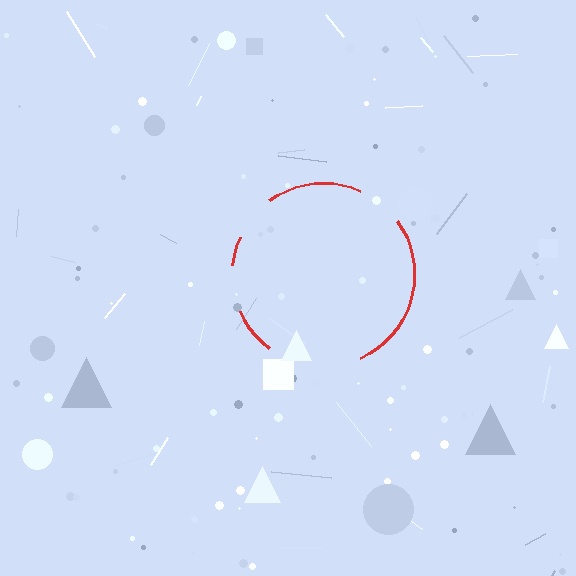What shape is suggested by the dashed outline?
The dashed outline suggests a circle.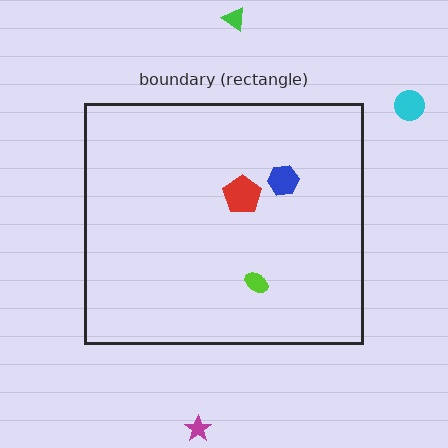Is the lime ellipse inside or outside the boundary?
Inside.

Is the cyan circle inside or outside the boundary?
Outside.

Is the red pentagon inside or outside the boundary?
Inside.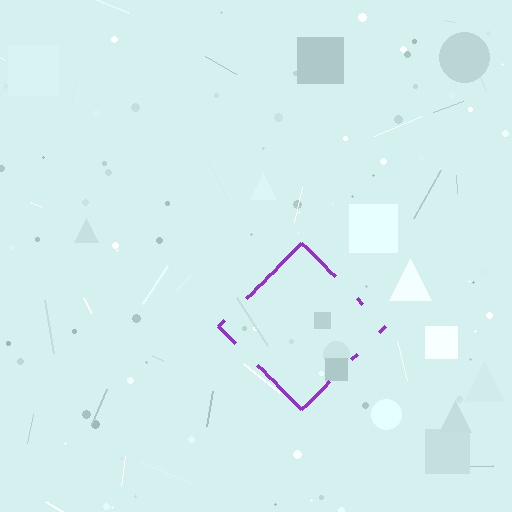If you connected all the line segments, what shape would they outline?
They would outline a diamond.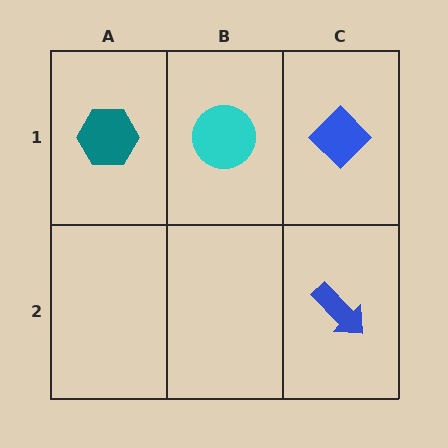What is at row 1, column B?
A cyan circle.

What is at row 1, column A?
A teal hexagon.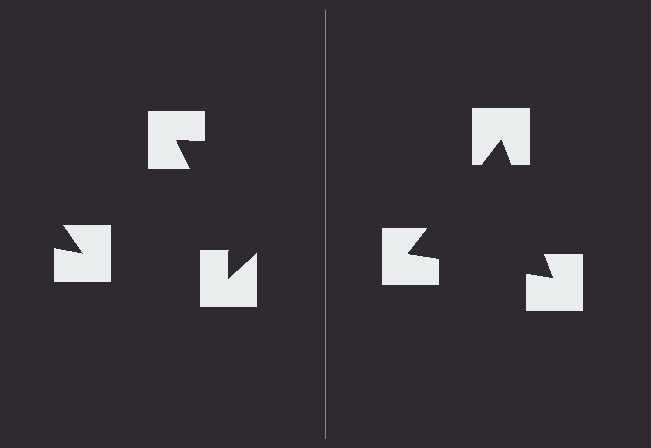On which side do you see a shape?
An illusory triangle appears on the right side. On the left side the wedge cuts are rotated, so no coherent shape forms.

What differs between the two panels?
The notched squares are positioned identically on both sides; only the wedge orientations differ. On the right they align to a triangle; on the left they are misaligned.